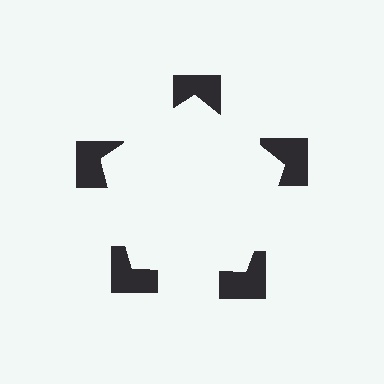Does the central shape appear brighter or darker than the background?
It typically appears slightly brighter than the background, even though no actual brightness change is drawn.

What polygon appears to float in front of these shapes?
An illusory pentagon — its edges are inferred from the aligned wedge cuts in the notched squares, not physically drawn.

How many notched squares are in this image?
There are 5 — one at each vertex of the illusory pentagon.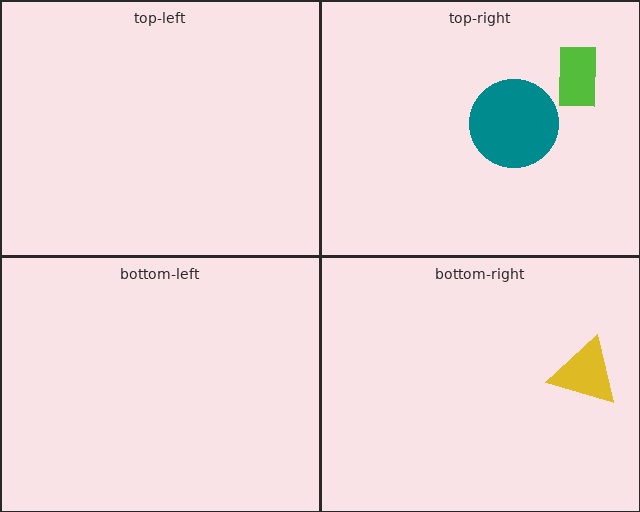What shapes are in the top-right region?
The lime rectangle, the teal circle.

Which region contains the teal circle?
The top-right region.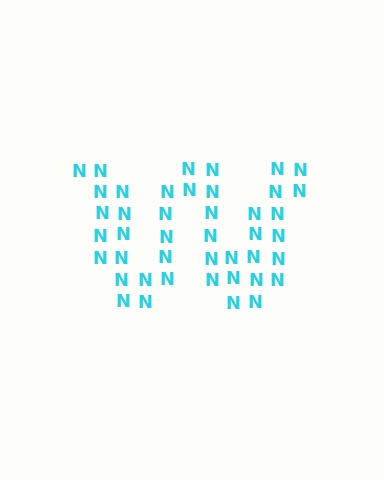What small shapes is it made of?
It is made of small letter N's.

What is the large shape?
The large shape is the letter W.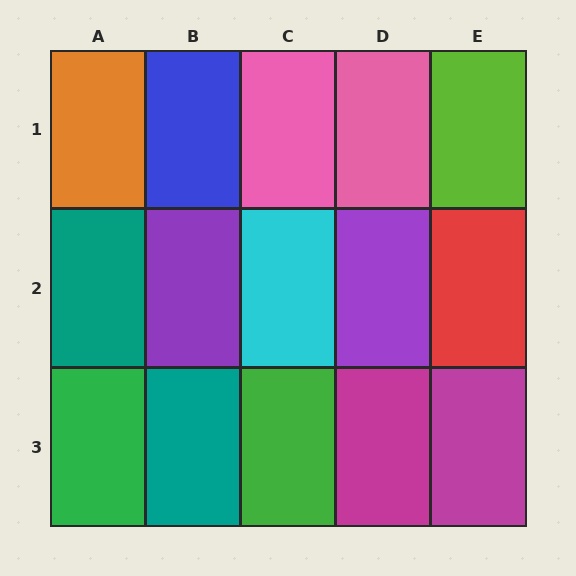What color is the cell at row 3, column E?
Magenta.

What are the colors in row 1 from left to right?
Orange, blue, pink, pink, lime.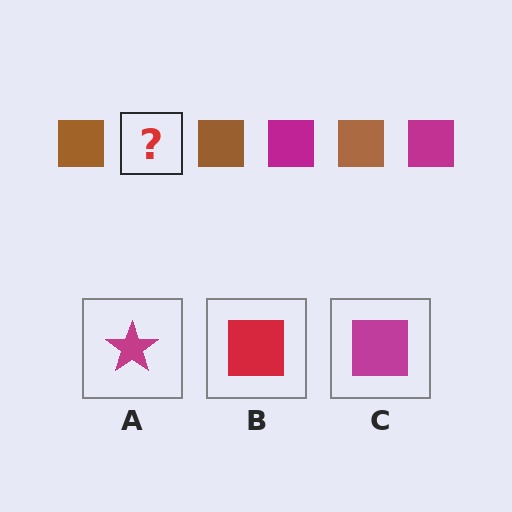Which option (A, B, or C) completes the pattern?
C.